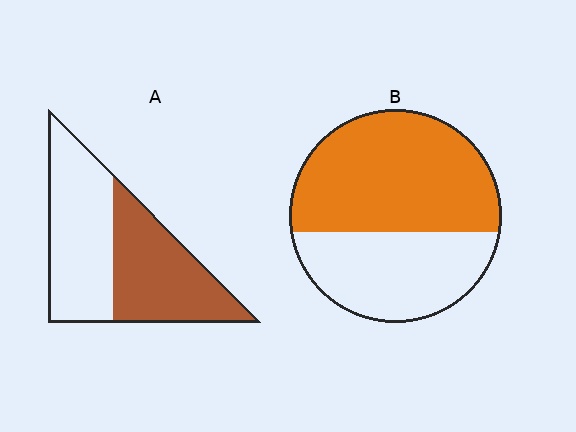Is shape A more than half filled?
Roughly half.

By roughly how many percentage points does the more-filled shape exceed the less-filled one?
By roughly 10 percentage points (B over A).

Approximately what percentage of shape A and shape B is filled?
A is approximately 50% and B is approximately 60%.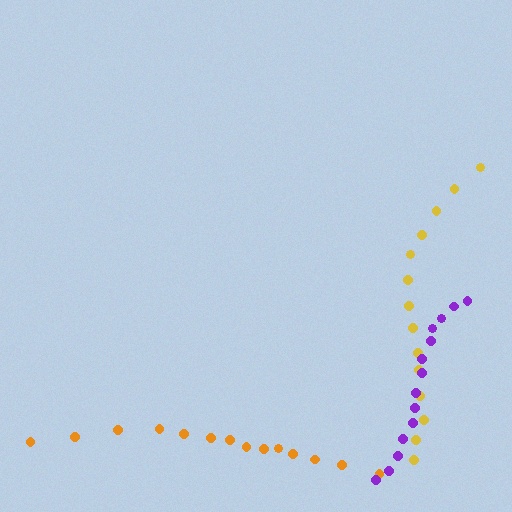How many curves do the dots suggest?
There are 3 distinct paths.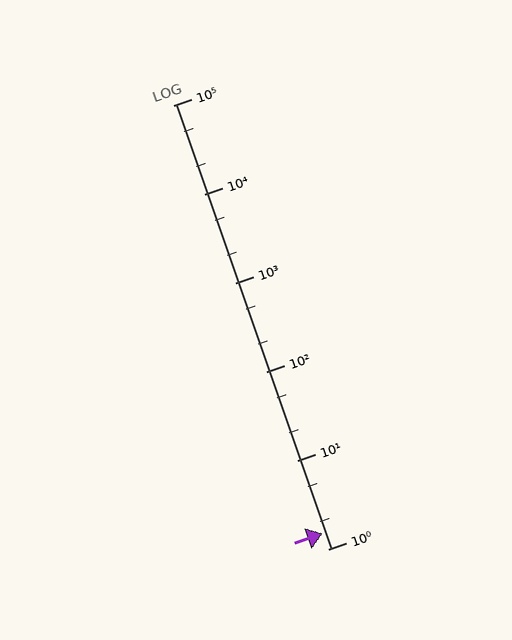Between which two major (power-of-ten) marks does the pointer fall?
The pointer is between 1 and 10.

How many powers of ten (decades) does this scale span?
The scale spans 5 decades, from 1 to 100000.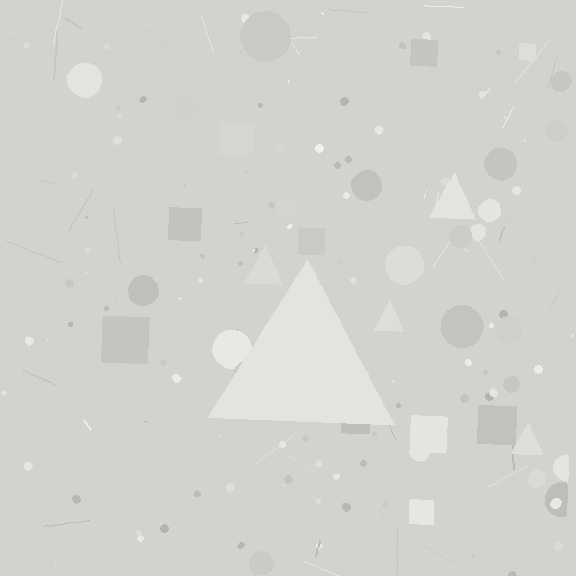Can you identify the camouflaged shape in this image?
The camouflaged shape is a triangle.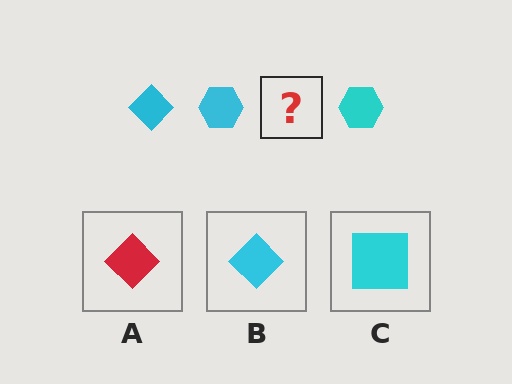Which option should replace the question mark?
Option B.